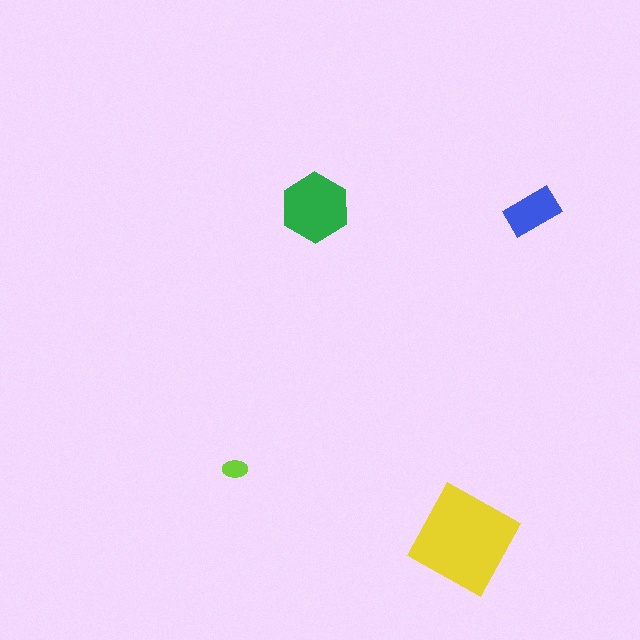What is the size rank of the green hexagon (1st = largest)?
2nd.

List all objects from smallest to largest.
The lime ellipse, the blue rectangle, the green hexagon, the yellow square.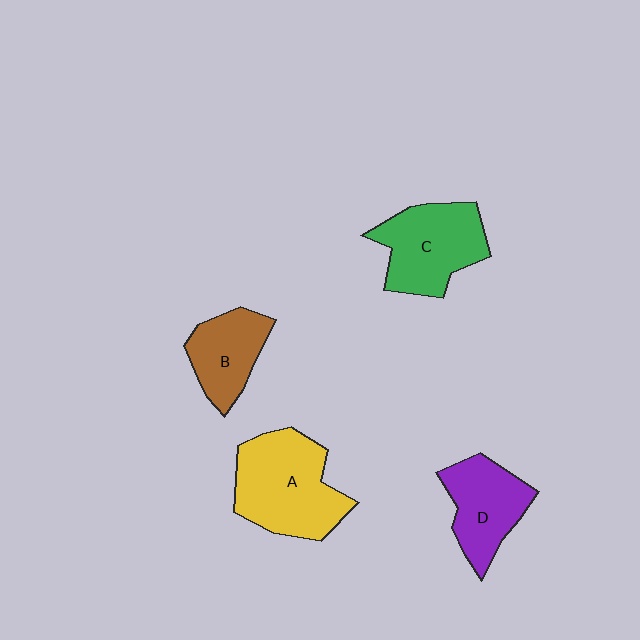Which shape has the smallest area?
Shape B (brown).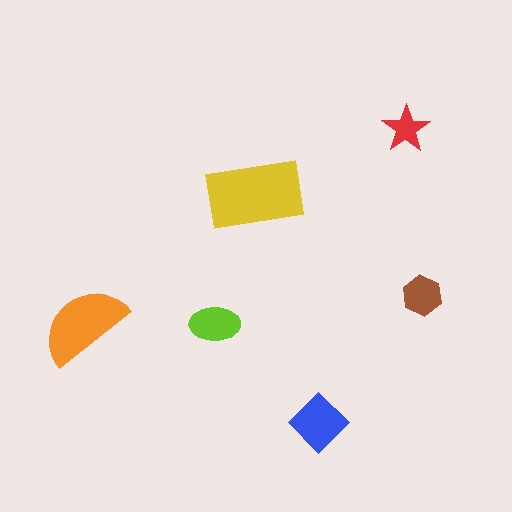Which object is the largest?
The yellow rectangle.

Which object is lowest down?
The blue diamond is bottommost.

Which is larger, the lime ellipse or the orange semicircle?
The orange semicircle.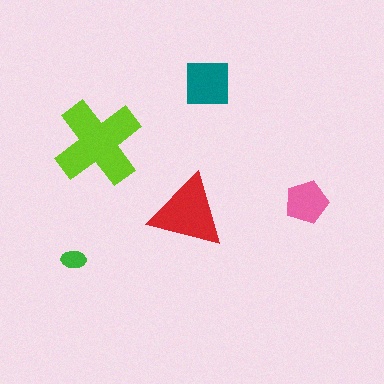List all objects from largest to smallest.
The lime cross, the red triangle, the teal square, the pink pentagon, the green ellipse.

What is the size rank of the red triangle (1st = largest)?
2nd.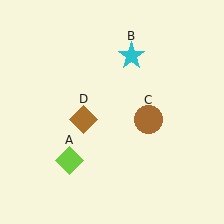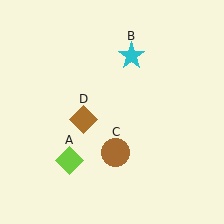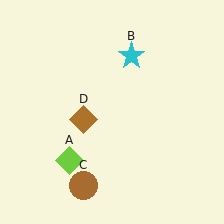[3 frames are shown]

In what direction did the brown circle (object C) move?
The brown circle (object C) moved down and to the left.